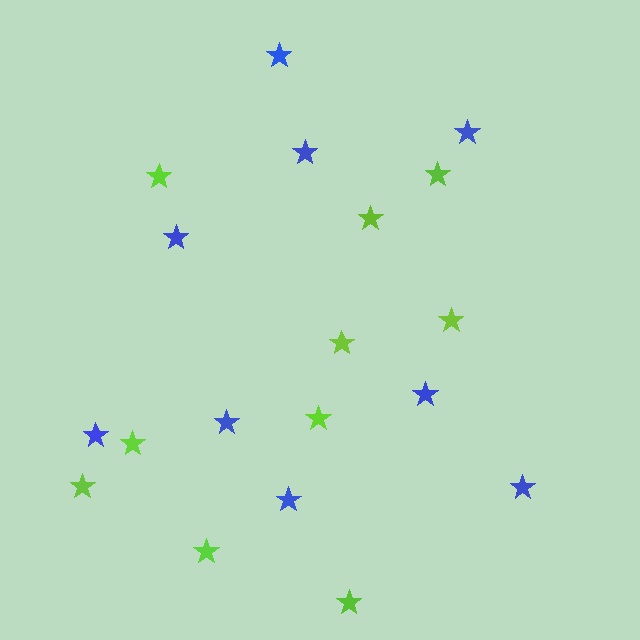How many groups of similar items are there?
There are 2 groups: one group of lime stars (10) and one group of blue stars (9).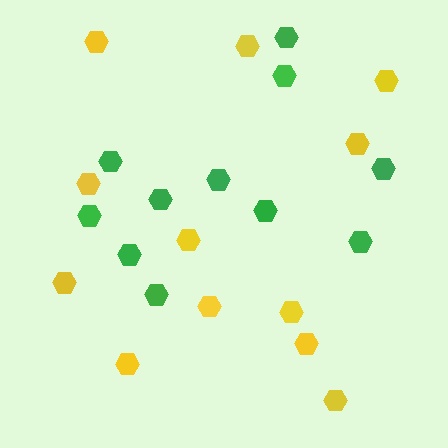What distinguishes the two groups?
There are 2 groups: one group of yellow hexagons (12) and one group of green hexagons (11).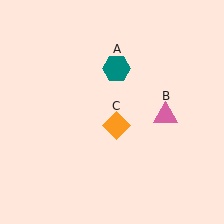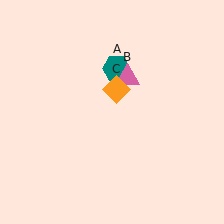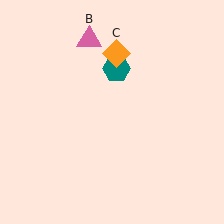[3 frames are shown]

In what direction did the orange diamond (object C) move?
The orange diamond (object C) moved up.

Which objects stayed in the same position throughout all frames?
Teal hexagon (object A) remained stationary.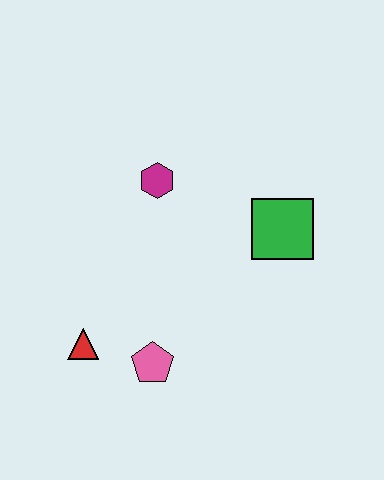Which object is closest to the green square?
The magenta hexagon is closest to the green square.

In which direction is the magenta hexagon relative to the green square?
The magenta hexagon is to the left of the green square.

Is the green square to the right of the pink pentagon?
Yes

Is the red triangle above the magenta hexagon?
No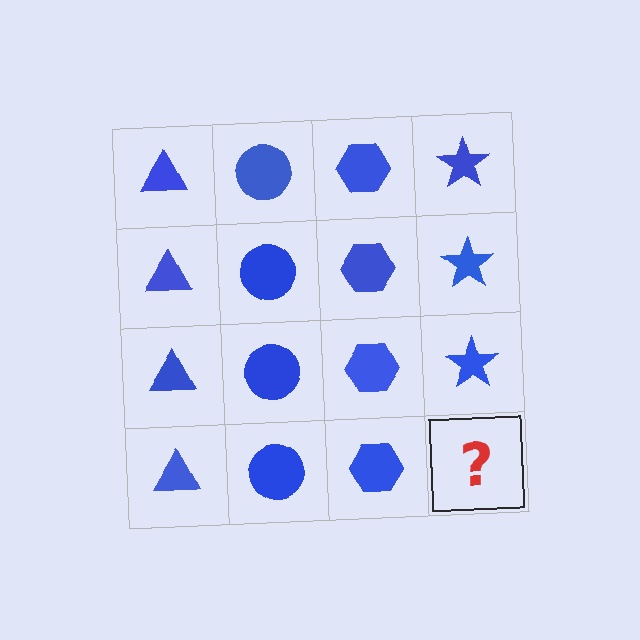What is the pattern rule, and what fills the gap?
The rule is that each column has a consistent shape. The gap should be filled with a blue star.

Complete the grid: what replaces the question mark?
The question mark should be replaced with a blue star.